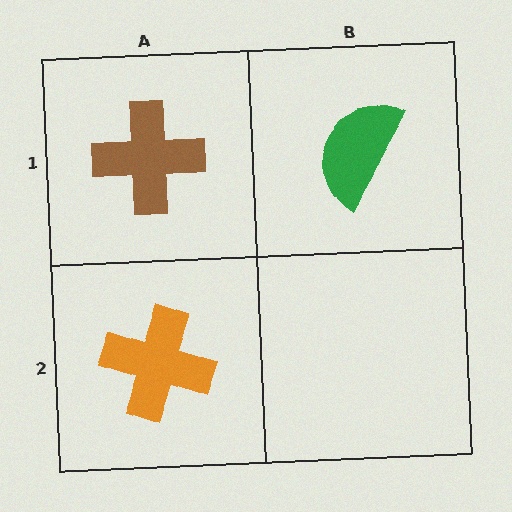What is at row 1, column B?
A green semicircle.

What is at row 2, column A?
An orange cross.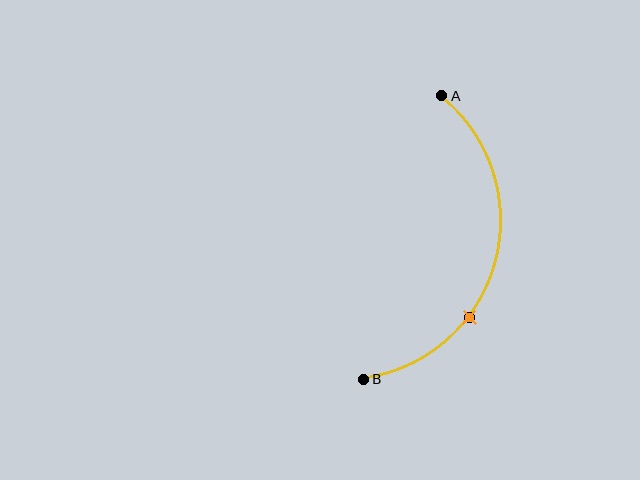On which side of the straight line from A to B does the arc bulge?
The arc bulges to the right of the straight line connecting A and B.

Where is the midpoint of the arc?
The arc midpoint is the point on the curve farthest from the straight line joining A and B. It sits to the right of that line.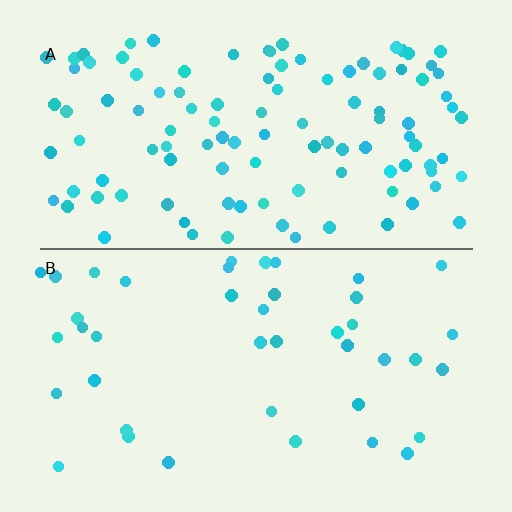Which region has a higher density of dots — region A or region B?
A (the top).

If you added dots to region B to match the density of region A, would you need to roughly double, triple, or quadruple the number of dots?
Approximately triple.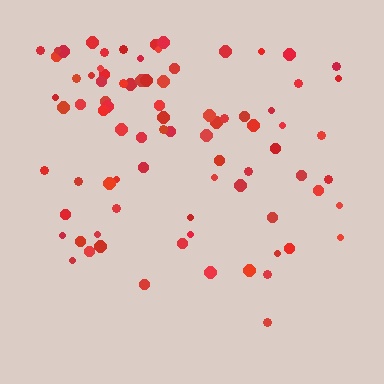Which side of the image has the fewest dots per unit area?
The bottom.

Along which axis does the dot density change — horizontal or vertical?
Vertical.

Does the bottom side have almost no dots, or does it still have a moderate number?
Still a moderate number, just noticeably fewer than the top.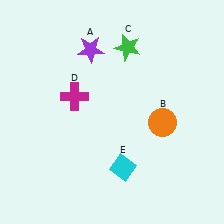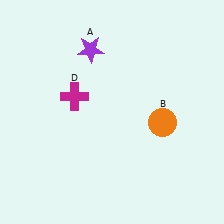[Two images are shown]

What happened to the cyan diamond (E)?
The cyan diamond (E) was removed in Image 2. It was in the bottom-right area of Image 1.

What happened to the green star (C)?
The green star (C) was removed in Image 2. It was in the top-right area of Image 1.